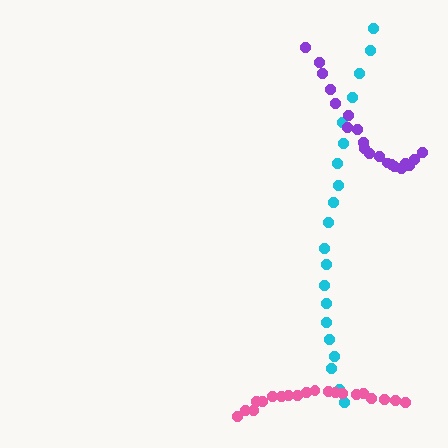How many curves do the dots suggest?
There are 3 distinct paths.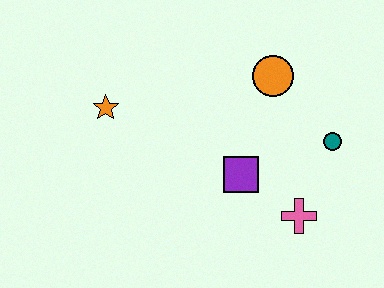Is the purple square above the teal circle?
No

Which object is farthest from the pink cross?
The orange star is farthest from the pink cross.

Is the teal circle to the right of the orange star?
Yes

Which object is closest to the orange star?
The purple square is closest to the orange star.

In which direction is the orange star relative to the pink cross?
The orange star is to the left of the pink cross.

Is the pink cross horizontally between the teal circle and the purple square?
Yes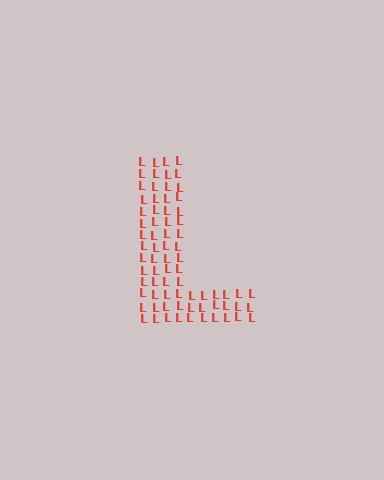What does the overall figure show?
The overall figure shows the letter L.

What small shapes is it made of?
It is made of small letter L's.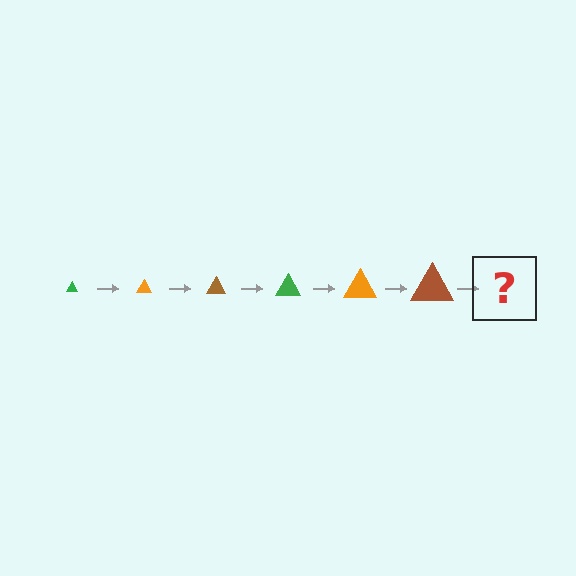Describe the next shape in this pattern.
It should be a green triangle, larger than the previous one.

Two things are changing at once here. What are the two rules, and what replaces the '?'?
The two rules are that the triangle grows larger each step and the color cycles through green, orange, and brown. The '?' should be a green triangle, larger than the previous one.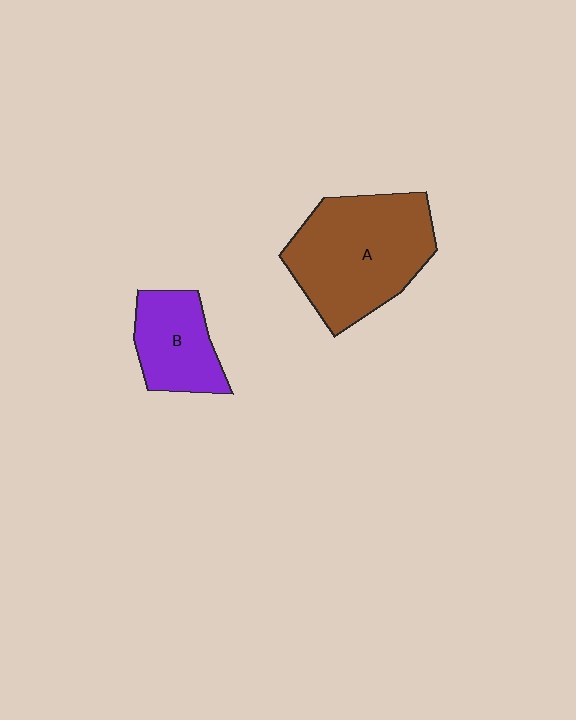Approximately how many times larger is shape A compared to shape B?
Approximately 1.9 times.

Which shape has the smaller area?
Shape B (purple).